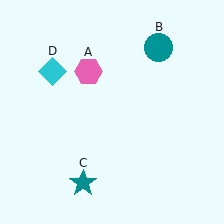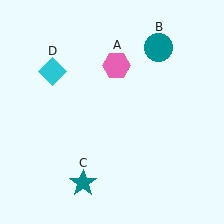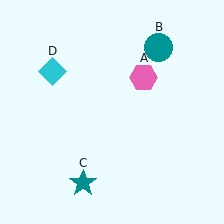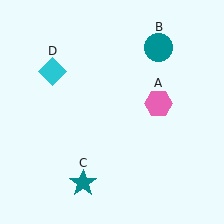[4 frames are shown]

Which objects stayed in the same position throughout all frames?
Teal circle (object B) and teal star (object C) and cyan diamond (object D) remained stationary.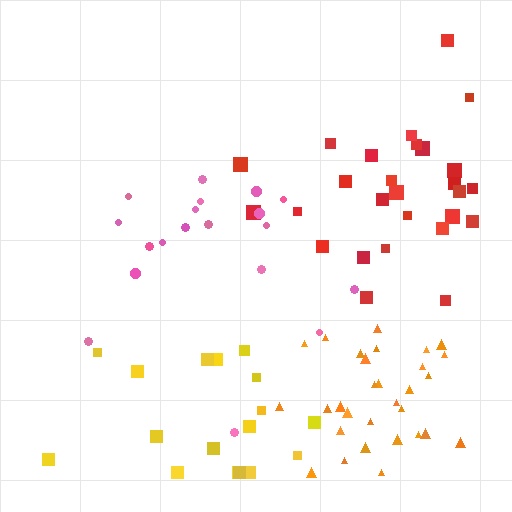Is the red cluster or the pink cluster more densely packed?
Red.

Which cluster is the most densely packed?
Orange.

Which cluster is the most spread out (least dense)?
Yellow.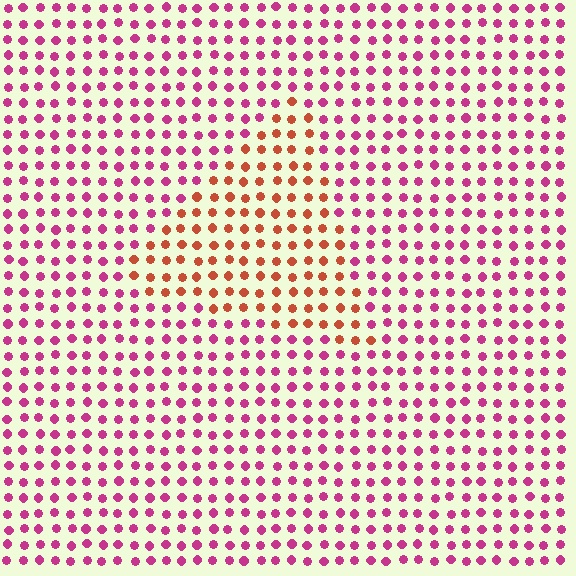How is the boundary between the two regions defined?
The boundary is defined purely by a slight shift in hue (about 46 degrees). Spacing, size, and orientation are identical on both sides.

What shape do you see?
I see a triangle.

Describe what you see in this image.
The image is filled with small magenta elements in a uniform arrangement. A triangle-shaped region is visible where the elements are tinted to a slightly different hue, forming a subtle color boundary.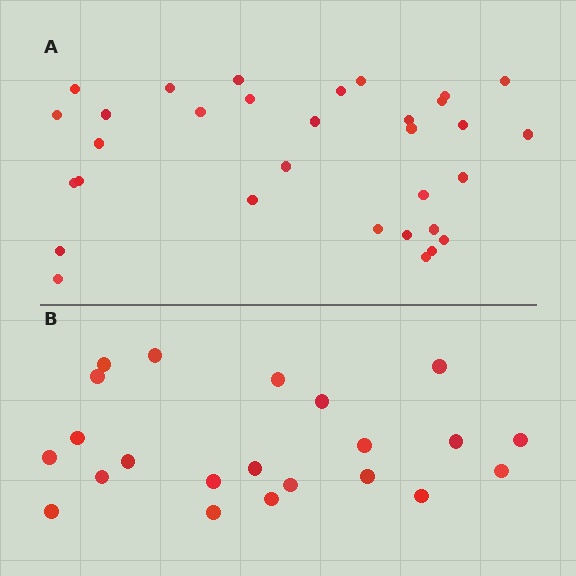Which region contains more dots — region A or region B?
Region A (the top region) has more dots.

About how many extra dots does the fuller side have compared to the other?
Region A has roughly 10 or so more dots than region B.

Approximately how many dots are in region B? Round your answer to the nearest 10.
About 20 dots. (The exact count is 22, which rounds to 20.)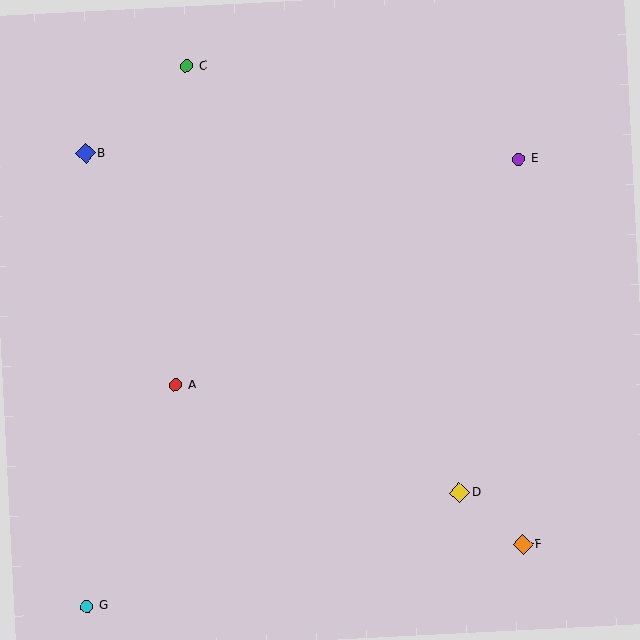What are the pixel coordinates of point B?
Point B is at (86, 153).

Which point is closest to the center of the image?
Point A at (176, 385) is closest to the center.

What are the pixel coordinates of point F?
Point F is at (523, 545).